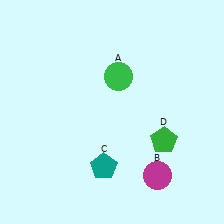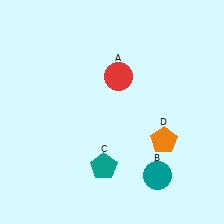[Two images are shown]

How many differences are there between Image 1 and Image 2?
There are 3 differences between the two images.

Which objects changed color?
A changed from green to red. B changed from magenta to teal. D changed from green to orange.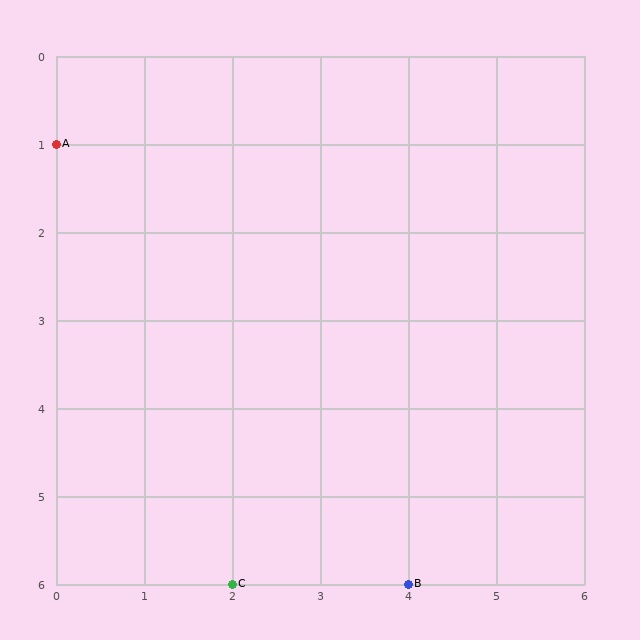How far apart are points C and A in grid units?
Points C and A are 2 columns and 5 rows apart (about 5.4 grid units diagonally).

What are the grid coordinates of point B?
Point B is at grid coordinates (4, 6).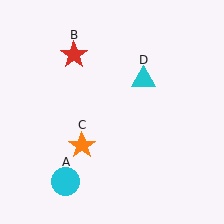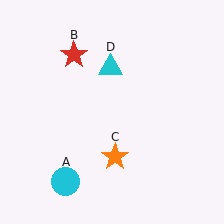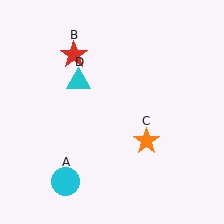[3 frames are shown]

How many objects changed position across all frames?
2 objects changed position: orange star (object C), cyan triangle (object D).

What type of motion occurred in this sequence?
The orange star (object C), cyan triangle (object D) rotated counterclockwise around the center of the scene.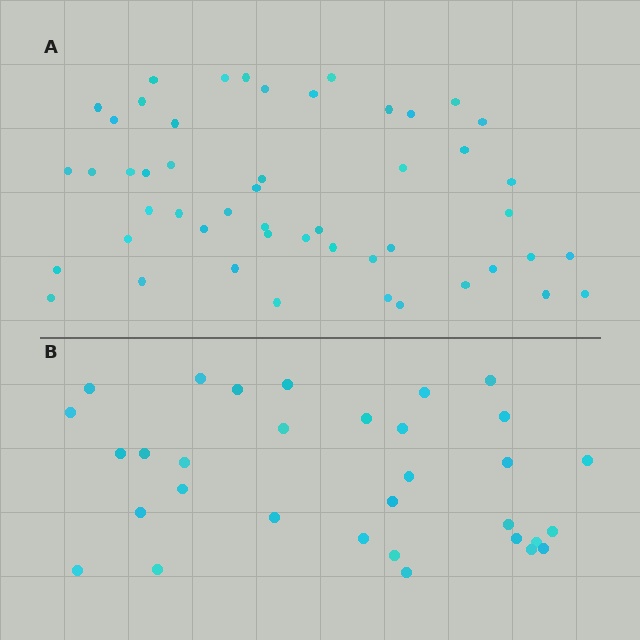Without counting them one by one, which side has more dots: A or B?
Region A (the top region) has more dots.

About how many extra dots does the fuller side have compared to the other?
Region A has approximately 20 more dots than region B.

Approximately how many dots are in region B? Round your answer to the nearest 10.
About 30 dots. (The exact count is 32, which rounds to 30.)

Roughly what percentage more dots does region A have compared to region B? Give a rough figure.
About 55% more.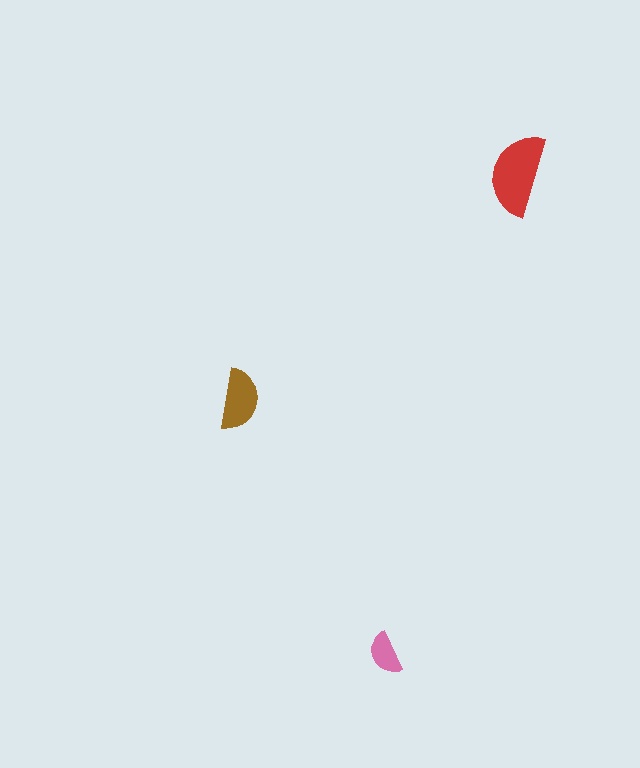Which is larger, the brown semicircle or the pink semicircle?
The brown one.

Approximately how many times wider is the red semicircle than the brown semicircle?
About 1.5 times wider.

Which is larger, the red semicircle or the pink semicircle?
The red one.